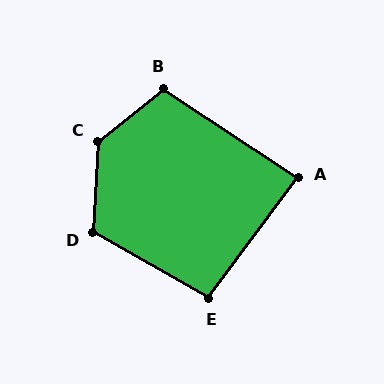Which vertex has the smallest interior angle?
A, at approximately 87 degrees.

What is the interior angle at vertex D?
Approximately 117 degrees (obtuse).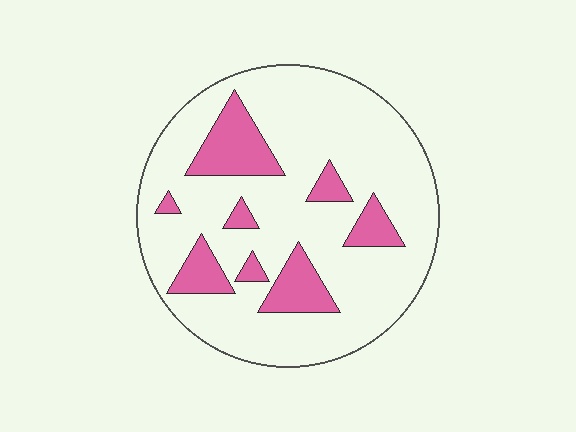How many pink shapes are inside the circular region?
8.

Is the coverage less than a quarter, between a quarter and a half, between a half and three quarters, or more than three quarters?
Less than a quarter.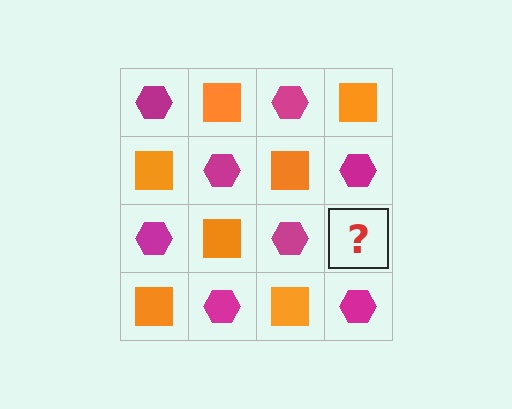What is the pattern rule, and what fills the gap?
The rule is that it alternates magenta hexagon and orange square in a checkerboard pattern. The gap should be filled with an orange square.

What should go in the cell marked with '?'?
The missing cell should contain an orange square.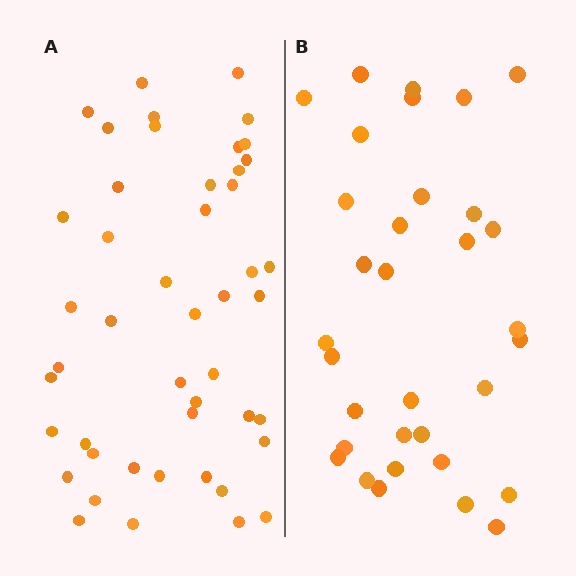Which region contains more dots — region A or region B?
Region A (the left region) has more dots.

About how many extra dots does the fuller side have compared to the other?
Region A has approximately 15 more dots than region B.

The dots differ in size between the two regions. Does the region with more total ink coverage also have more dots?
No. Region B has more total ink coverage because its dots are larger, but region A actually contains more individual dots. Total area can be misleading — the number of items is what matters here.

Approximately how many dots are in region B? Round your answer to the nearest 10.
About 30 dots. (The exact count is 33, which rounds to 30.)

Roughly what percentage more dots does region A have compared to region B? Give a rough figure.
About 40% more.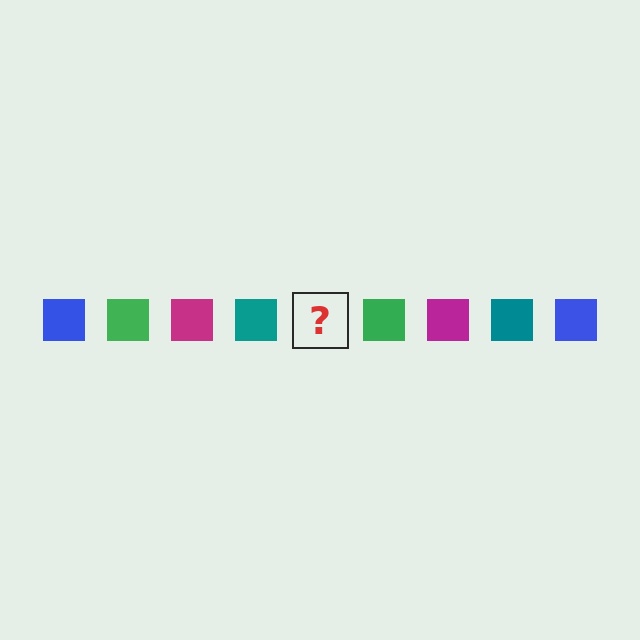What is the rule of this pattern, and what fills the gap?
The rule is that the pattern cycles through blue, green, magenta, teal squares. The gap should be filled with a blue square.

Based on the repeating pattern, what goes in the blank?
The blank should be a blue square.